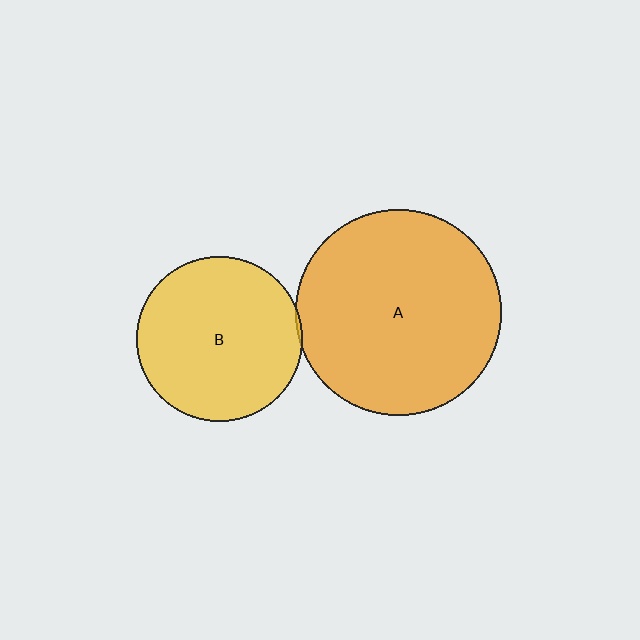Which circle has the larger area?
Circle A (orange).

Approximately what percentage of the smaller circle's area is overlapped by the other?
Approximately 5%.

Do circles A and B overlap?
Yes.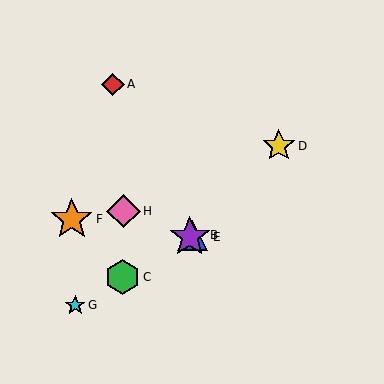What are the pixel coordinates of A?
Object A is at (113, 84).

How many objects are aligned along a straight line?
4 objects (B, C, E, G) are aligned along a straight line.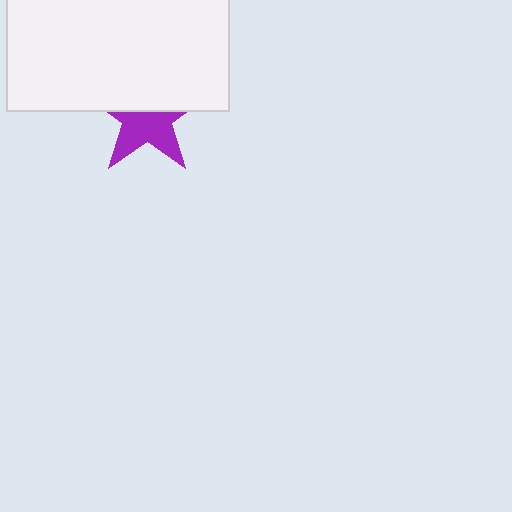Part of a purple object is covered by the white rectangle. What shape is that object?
It is a star.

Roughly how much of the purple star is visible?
About half of it is visible (roughly 52%).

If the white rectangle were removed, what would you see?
You would see the complete purple star.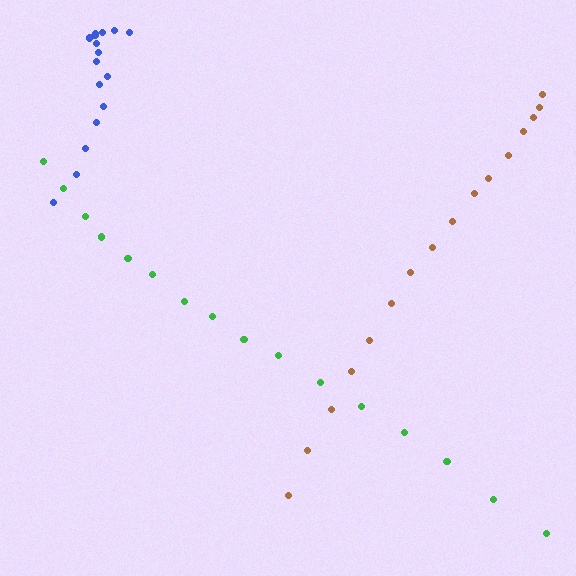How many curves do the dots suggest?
There are 3 distinct paths.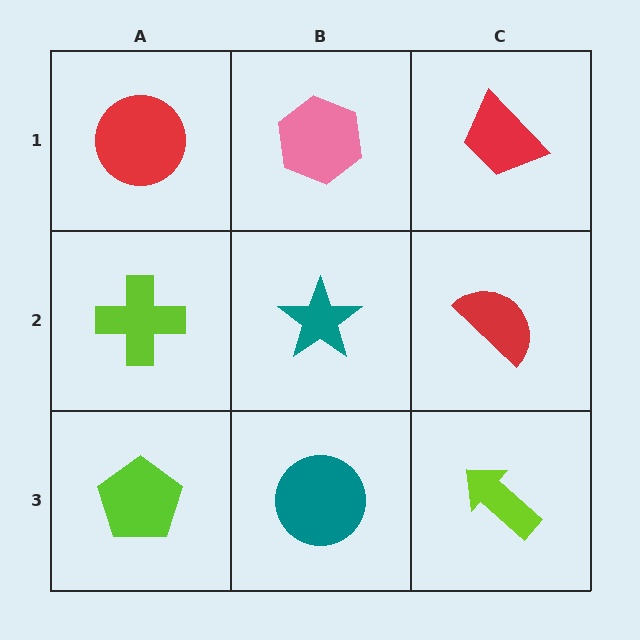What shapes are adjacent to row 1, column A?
A lime cross (row 2, column A), a pink hexagon (row 1, column B).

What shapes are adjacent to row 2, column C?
A red trapezoid (row 1, column C), a lime arrow (row 3, column C), a teal star (row 2, column B).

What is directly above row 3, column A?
A lime cross.